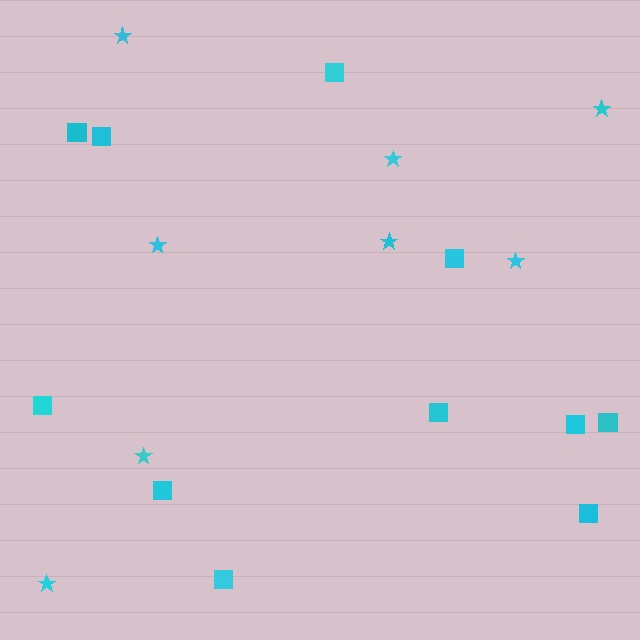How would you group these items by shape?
There are 2 groups: one group of stars (8) and one group of squares (11).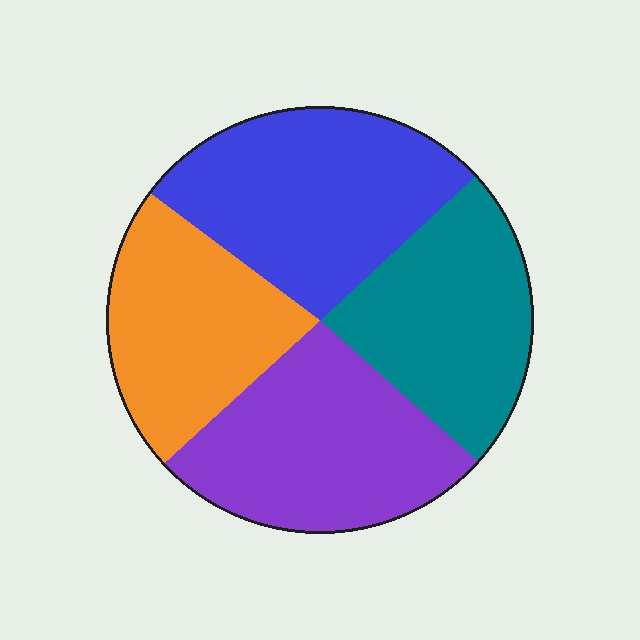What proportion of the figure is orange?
Orange covers around 20% of the figure.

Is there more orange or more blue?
Blue.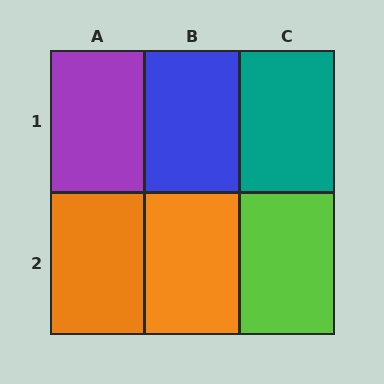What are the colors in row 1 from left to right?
Purple, blue, teal.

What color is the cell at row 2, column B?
Orange.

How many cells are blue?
1 cell is blue.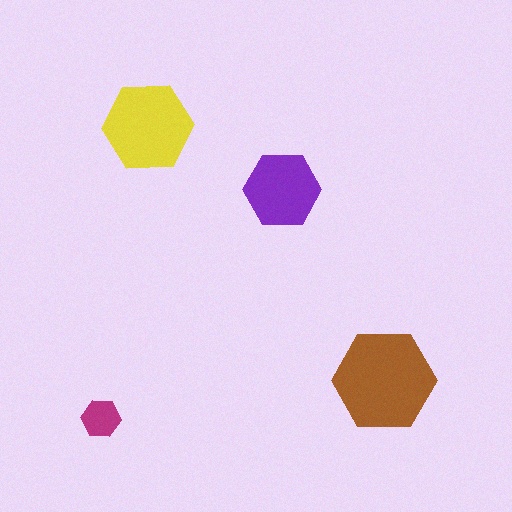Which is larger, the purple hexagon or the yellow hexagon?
The yellow one.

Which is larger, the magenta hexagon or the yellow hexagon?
The yellow one.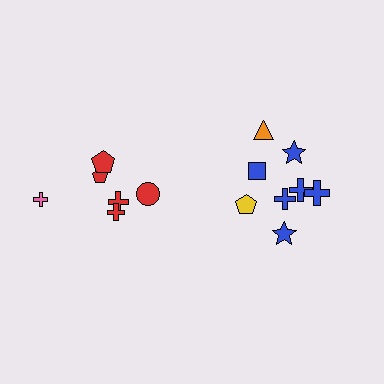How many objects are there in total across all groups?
There are 14 objects.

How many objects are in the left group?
There are 6 objects.